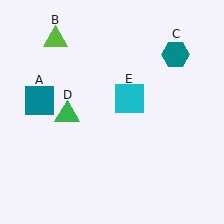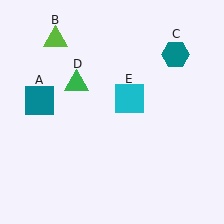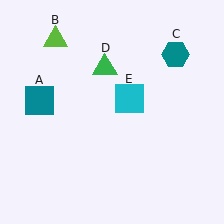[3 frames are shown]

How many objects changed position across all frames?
1 object changed position: green triangle (object D).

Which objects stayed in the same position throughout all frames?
Teal square (object A) and lime triangle (object B) and teal hexagon (object C) and cyan square (object E) remained stationary.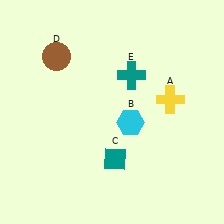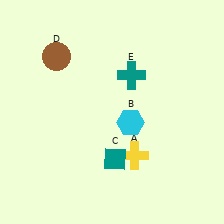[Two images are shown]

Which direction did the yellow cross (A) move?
The yellow cross (A) moved down.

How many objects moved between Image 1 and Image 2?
1 object moved between the two images.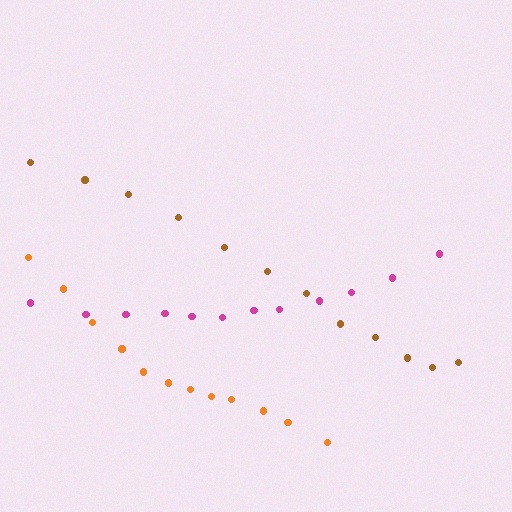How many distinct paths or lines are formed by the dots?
There are 3 distinct paths.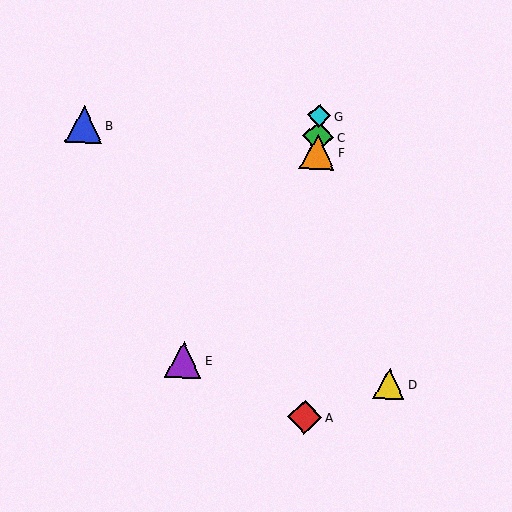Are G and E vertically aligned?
No, G is at x≈319 and E is at x≈183.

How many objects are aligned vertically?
4 objects (A, C, F, G) are aligned vertically.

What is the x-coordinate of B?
Object B is at x≈84.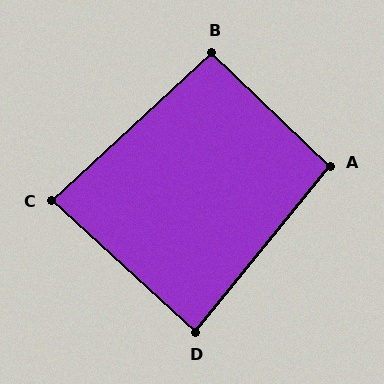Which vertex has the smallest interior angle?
C, at approximately 85 degrees.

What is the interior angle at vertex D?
Approximately 87 degrees (approximately right).